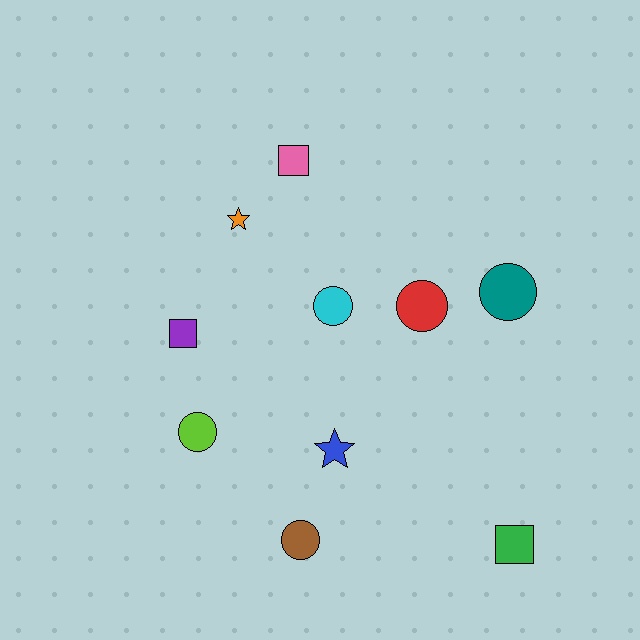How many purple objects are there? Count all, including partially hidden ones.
There is 1 purple object.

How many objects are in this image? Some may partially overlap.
There are 10 objects.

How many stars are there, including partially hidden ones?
There are 2 stars.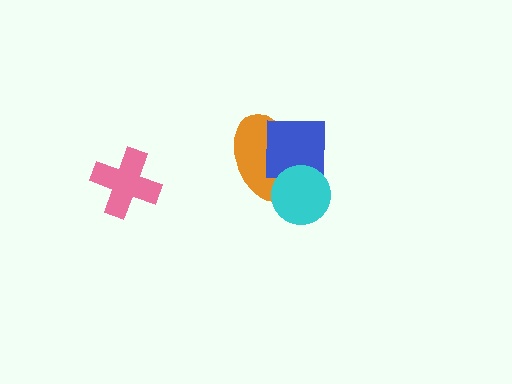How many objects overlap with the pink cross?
0 objects overlap with the pink cross.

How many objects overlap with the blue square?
2 objects overlap with the blue square.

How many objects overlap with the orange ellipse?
2 objects overlap with the orange ellipse.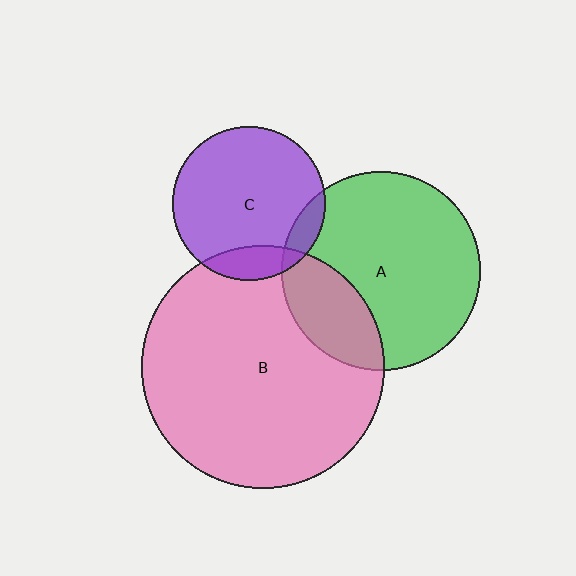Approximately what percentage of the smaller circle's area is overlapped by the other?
Approximately 25%.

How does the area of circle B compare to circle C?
Approximately 2.5 times.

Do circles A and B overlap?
Yes.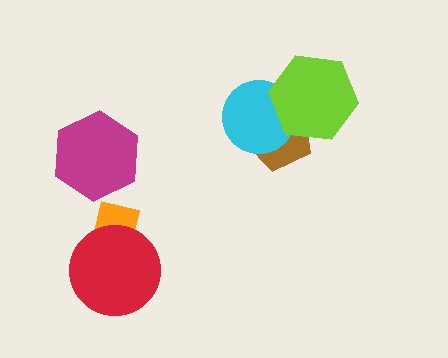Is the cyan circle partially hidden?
Yes, it is partially covered by another shape.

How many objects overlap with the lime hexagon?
2 objects overlap with the lime hexagon.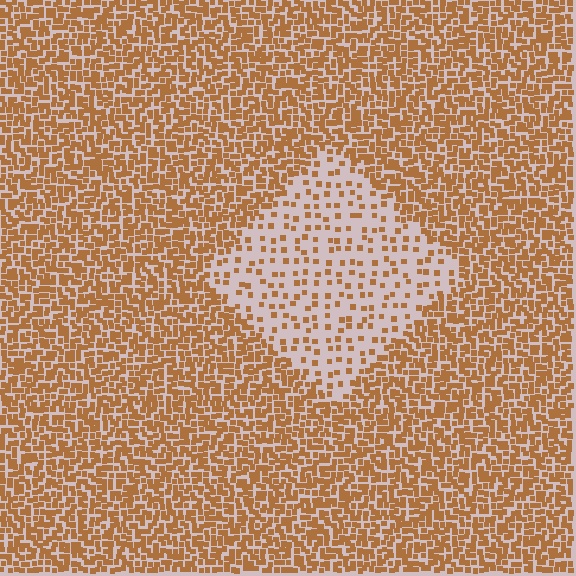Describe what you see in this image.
The image contains small brown elements arranged at two different densities. A diamond-shaped region is visible where the elements are less densely packed than the surrounding area.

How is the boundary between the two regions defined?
The boundary is defined by a change in element density (approximately 3.1x ratio). All elements are the same color, size, and shape.